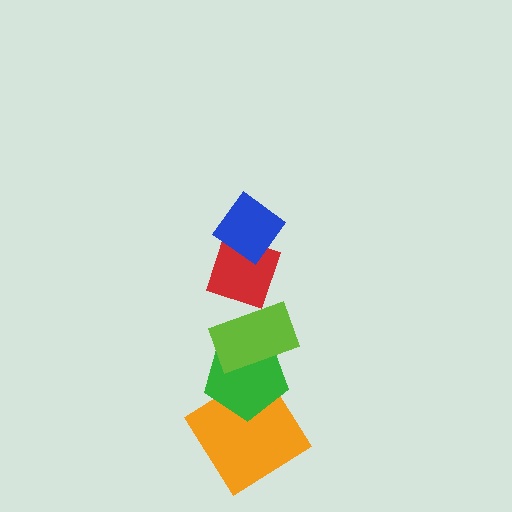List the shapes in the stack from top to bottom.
From top to bottom: the blue diamond, the red diamond, the lime rectangle, the green pentagon, the orange diamond.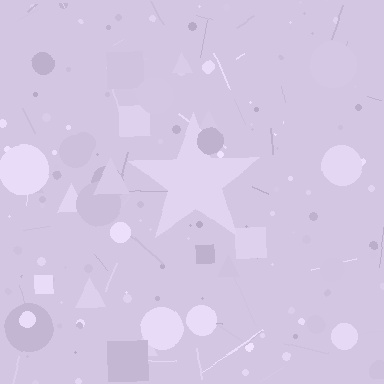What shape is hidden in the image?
A star is hidden in the image.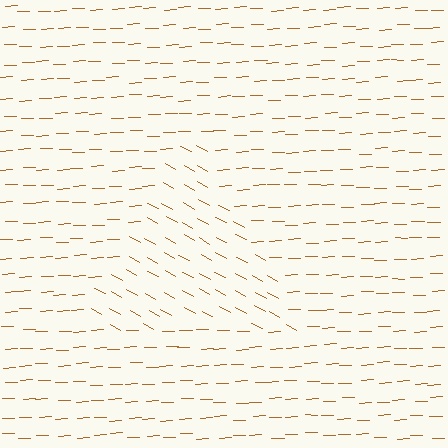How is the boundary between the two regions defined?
The boundary is defined purely by a change in line orientation (approximately 31 degrees difference). All lines are the same color and thickness.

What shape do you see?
I see a triangle.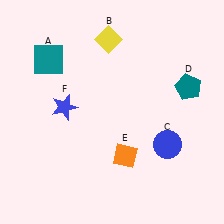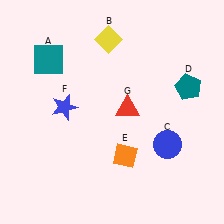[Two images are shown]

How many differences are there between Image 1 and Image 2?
There is 1 difference between the two images.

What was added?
A red triangle (G) was added in Image 2.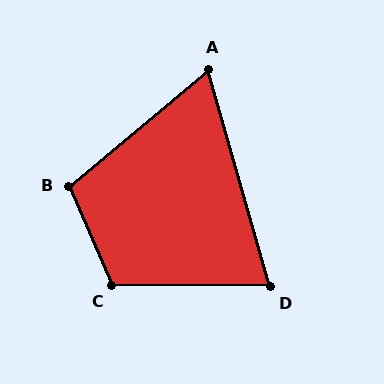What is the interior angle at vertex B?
Approximately 106 degrees (obtuse).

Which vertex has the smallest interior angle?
A, at approximately 66 degrees.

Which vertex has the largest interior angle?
C, at approximately 114 degrees.